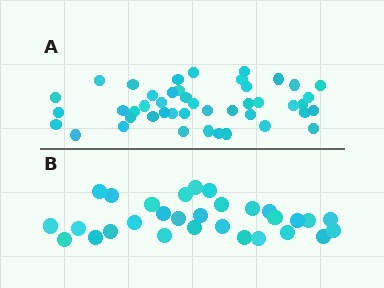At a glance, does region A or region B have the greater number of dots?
Region A (the top region) has more dots.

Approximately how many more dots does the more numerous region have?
Region A has approximately 15 more dots than region B.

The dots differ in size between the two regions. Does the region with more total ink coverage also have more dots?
No. Region B has more total ink coverage because its dots are larger, but region A actually contains more individual dots. Total area can be misleading — the number of items is what matters here.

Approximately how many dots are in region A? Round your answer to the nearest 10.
About 40 dots. (The exact count is 45, which rounds to 40.)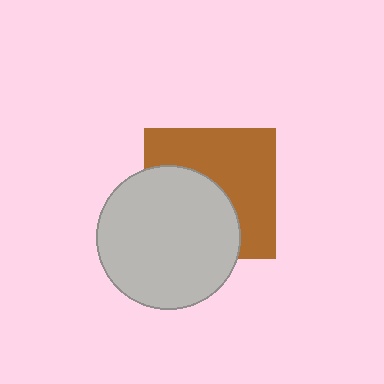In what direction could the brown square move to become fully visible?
The brown square could move toward the upper-right. That would shift it out from behind the light gray circle entirely.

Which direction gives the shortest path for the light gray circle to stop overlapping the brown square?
Moving toward the lower-left gives the shortest separation.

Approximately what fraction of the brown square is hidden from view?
Roughly 46% of the brown square is hidden behind the light gray circle.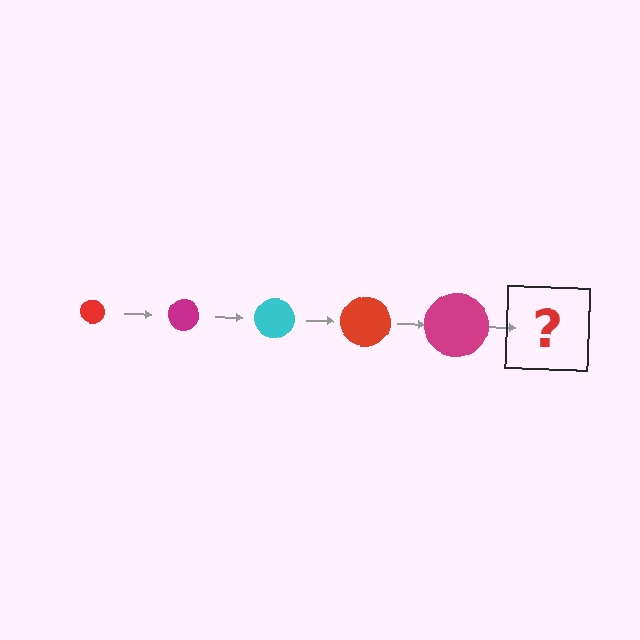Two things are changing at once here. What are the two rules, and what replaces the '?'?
The two rules are that the circle grows larger each step and the color cycles through red, magenta, and cyan. The '?' should be a cyan circle, larger than the previous one.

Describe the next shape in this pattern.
It should be a cyan circle, larger than the previous one.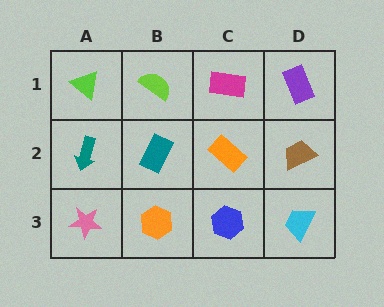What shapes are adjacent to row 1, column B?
A teal rectangle (row 2, column B), a lime triangle (row 1, column A), a magenta rectangle (row 1, column C).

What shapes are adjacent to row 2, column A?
A lime triangle (row 1, column A), a pink star (row 3, column A), a teal rectangle (row 2, column B).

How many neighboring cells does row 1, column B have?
3.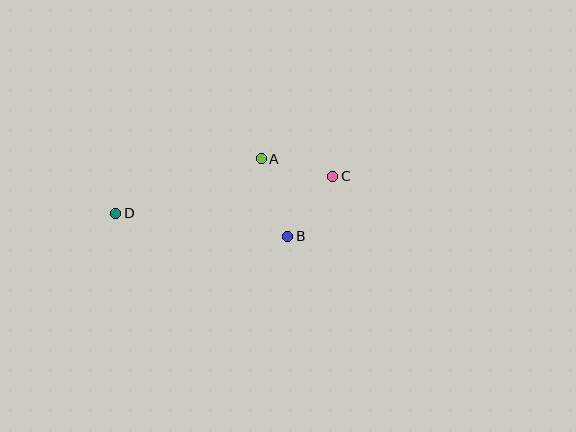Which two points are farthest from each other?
Points C and D are farthest from each other.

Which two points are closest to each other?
Points A and C are closest to each other.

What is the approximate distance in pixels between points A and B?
The distance between A and B is approximately 82 pixels.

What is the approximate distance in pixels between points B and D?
The distance between B and D is approximately 173 pixels.